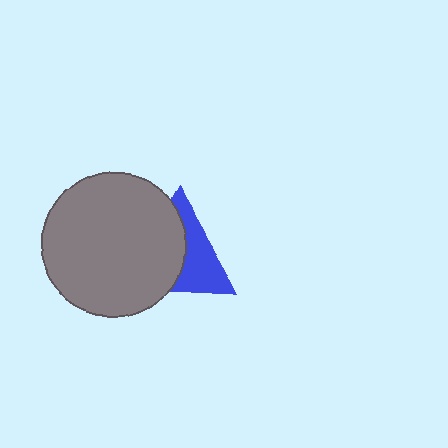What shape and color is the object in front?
The object in front is a gray circle.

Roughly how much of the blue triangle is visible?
A small part of it is visible (roughly 45%).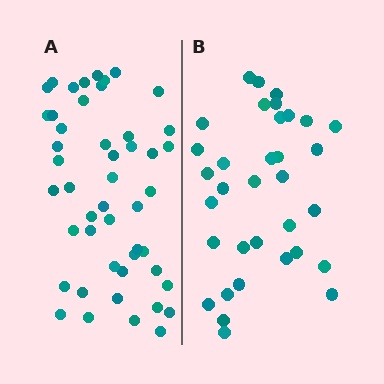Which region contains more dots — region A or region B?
Region A (the left region) has more dots.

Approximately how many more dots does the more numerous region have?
Region A has approximately 15 more dots than region B.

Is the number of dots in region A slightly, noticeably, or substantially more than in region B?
Region A has noticeably more, but not dramatically so. The ratio is roughly 1.4 to 1.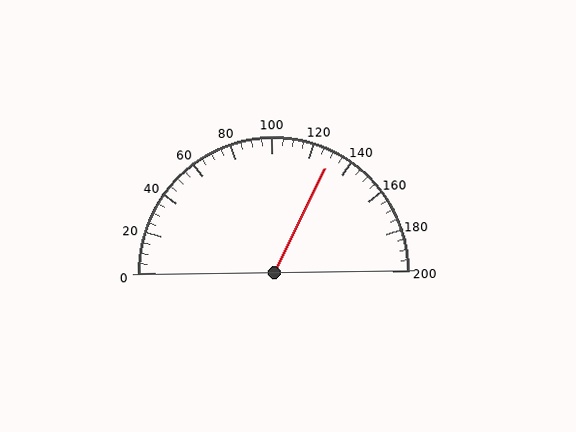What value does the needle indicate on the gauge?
The needle indicates approximately 130.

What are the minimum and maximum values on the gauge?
The gauge ranges from 0 to 200.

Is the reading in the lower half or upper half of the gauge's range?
The reading is in the upper half of the range (0 to 200).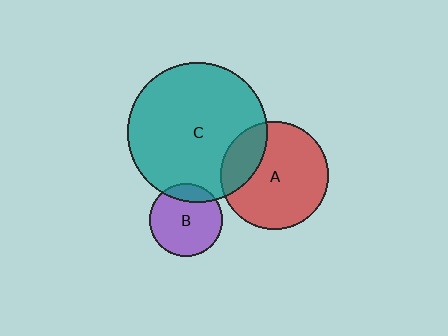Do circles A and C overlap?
Yes.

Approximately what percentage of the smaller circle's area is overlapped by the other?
Approximately 25%.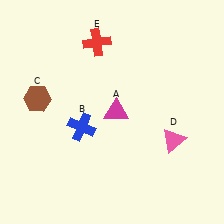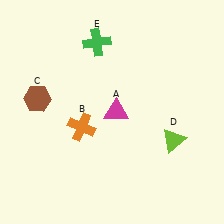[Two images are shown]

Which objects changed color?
B changed from blue to orange. D changed from pink to lime. E changed from red to green.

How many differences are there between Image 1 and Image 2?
There are 3 differences between the two images.